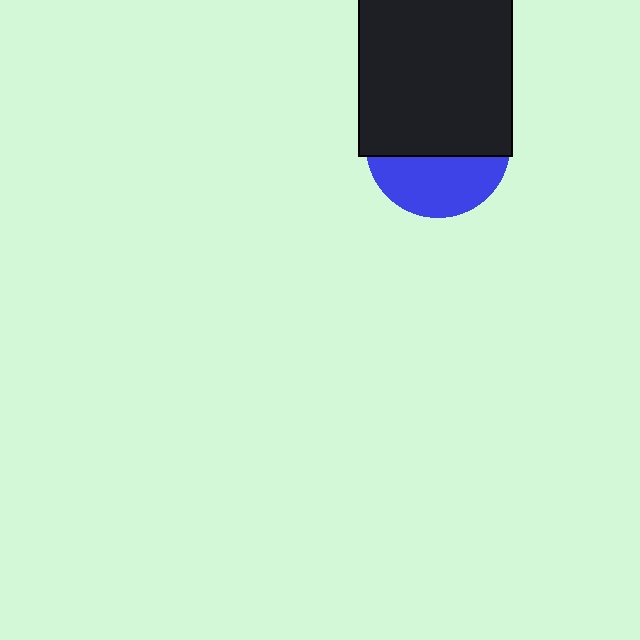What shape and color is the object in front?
The object in front is a black rectangle.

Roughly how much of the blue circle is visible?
A small part of it is visible (roughly 40%).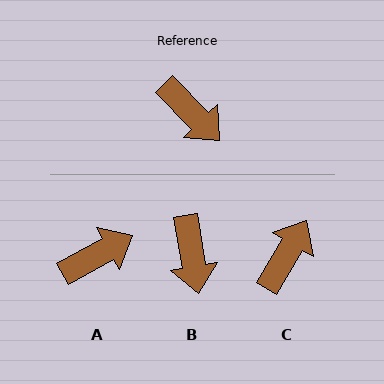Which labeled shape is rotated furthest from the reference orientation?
C, about 105 degrees away.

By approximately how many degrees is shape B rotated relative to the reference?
Approximately 35 degrees clockwise.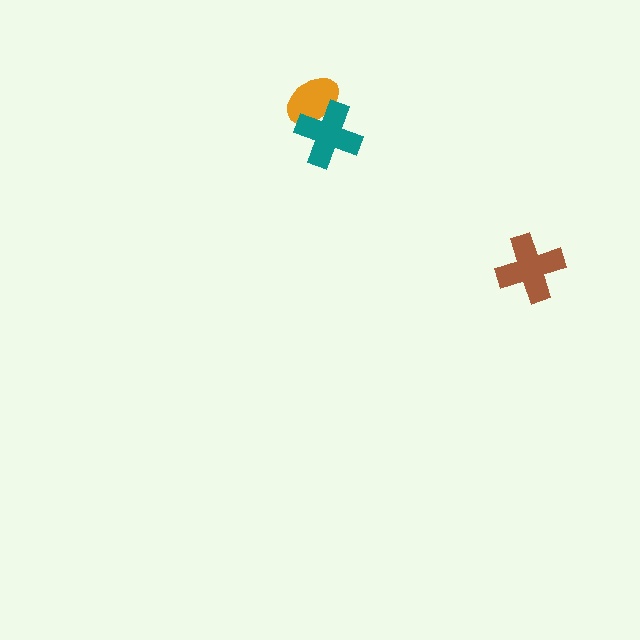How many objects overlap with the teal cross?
1 object overlaps with the teal cross.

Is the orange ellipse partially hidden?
Yes, it is partially covered by another shape.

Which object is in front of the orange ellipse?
The teal cross is in front of the orange ellipse.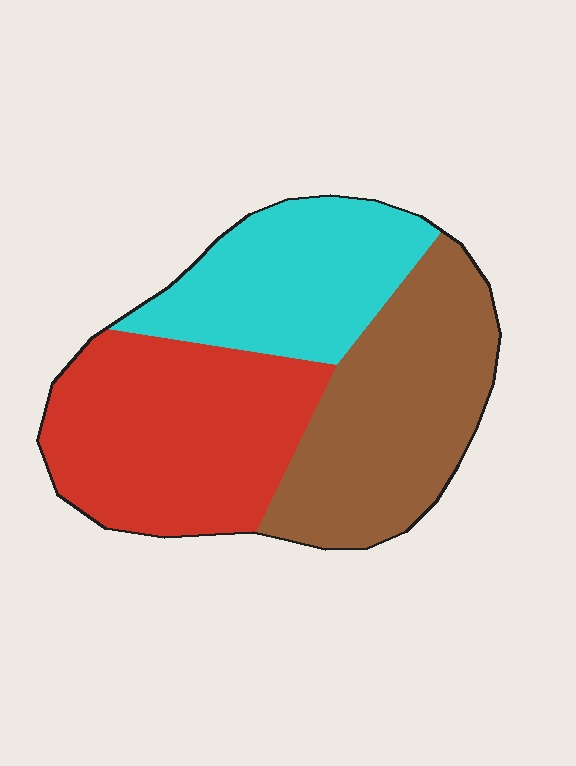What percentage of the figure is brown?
Brown covers around 35% of the figure.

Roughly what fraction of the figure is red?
Red covers about 40% of the figure.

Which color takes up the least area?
Cyan, at roughly 25%.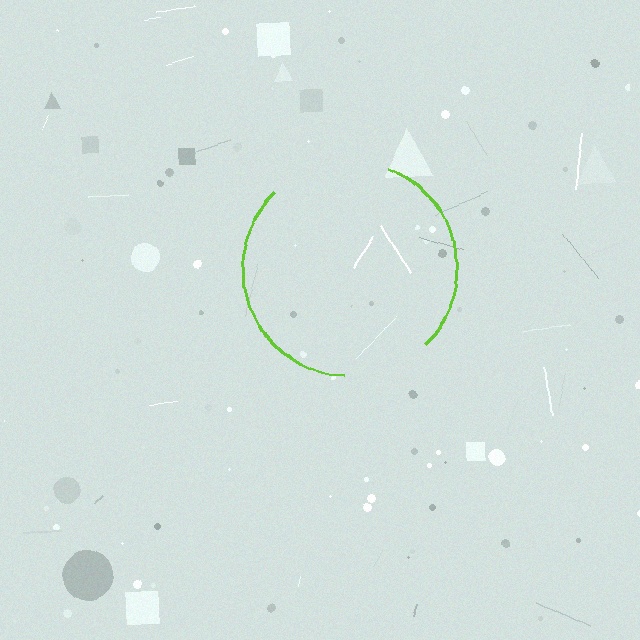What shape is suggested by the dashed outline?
The dashed outline suggests a circle.